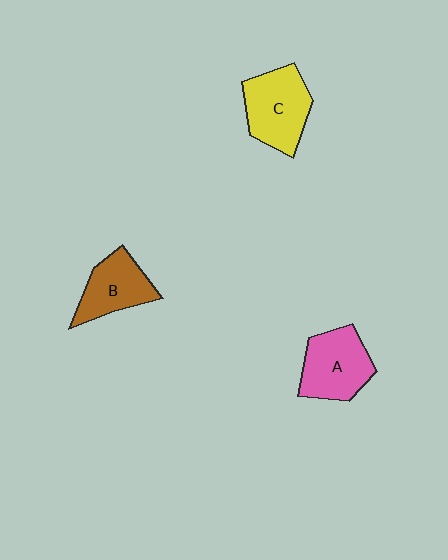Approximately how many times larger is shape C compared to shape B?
Approximately 1.2 times.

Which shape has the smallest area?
Shape B (brown).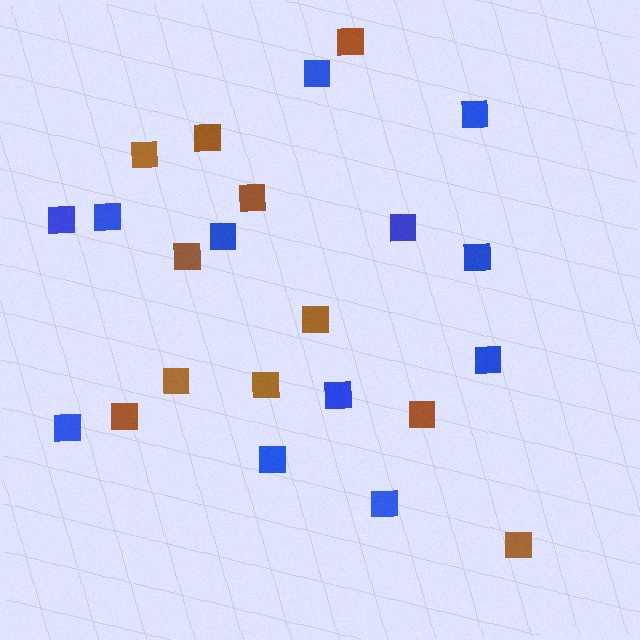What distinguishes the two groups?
There are 2 groups: one group of brown squares (11) and one group of blue squares (12).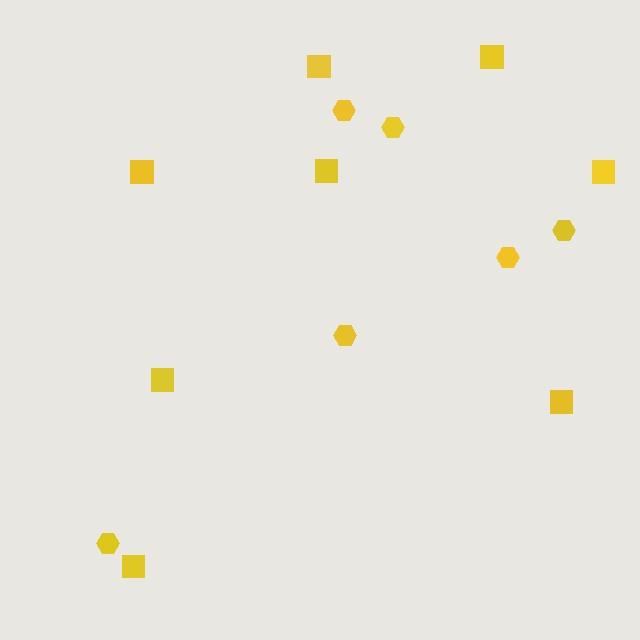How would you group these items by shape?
There are 2 groups: one group of squares (8) and one group of hexagons (6).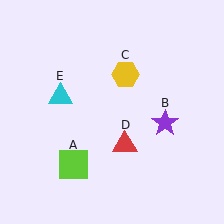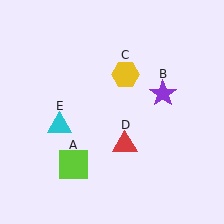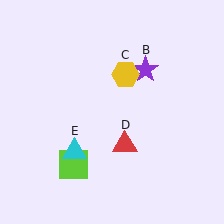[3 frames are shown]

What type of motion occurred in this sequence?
The purple star (object B), cyan triangle (object E) rotated counterclockwise around the center of the scene.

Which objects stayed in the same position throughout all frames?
Lime square (object A) and yellow hexagon (object C) and red triangle (object D) remained stationary.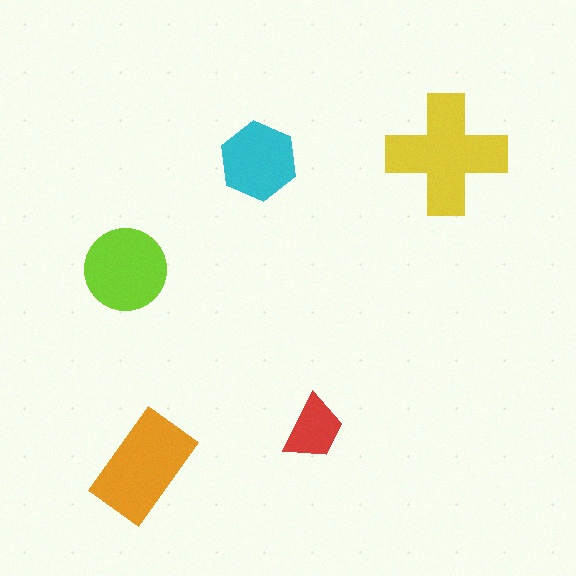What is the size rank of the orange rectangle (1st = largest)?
2nd.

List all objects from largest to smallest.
The yellow cross, the orange rectangle, the lime circle, the cyan hexagon, the red trapezoid.